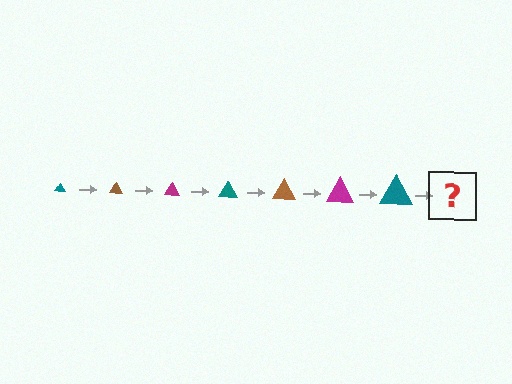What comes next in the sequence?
The next element should be a brown triangle, larger than the previous one.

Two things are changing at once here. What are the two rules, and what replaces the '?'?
The two rules are that the triangle grows larger each step and the color cycles through teal, brown, and magenta. The '?' should be a brown triangle, larger than the previous one.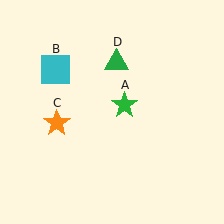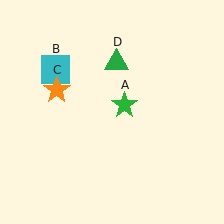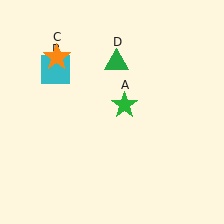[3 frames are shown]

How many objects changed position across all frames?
1 object changed position: orange star (object C).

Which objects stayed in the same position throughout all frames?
Green star (object A) and cyan square (object B) and green triangle (object D) remained stationary.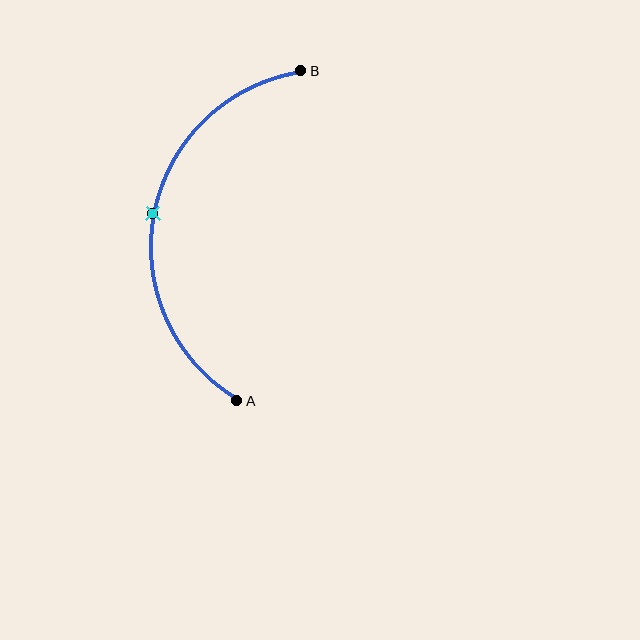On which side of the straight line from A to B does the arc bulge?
The arc bulges to the left of the straight line connecting A and B.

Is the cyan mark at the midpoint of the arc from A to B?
Yes. The cyan mark lies on the arc at equal arc-length from both A and B — it is the arc midpoint.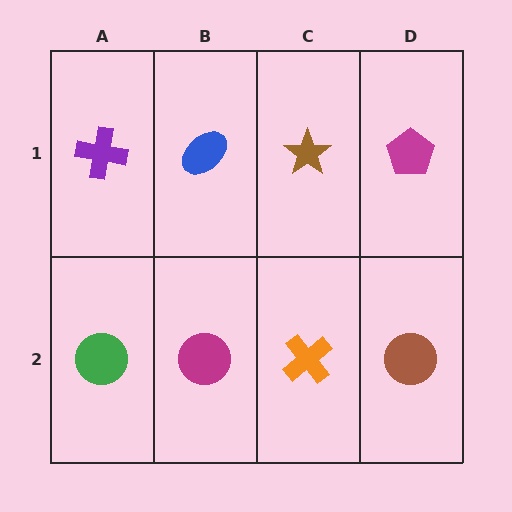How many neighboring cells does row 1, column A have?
2.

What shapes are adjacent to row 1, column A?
A green circle (row 2, column A), a blue ellipse (row 1, column B).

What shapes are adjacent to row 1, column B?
A magenta circle (row 2, column B), a purple cross (row 1, column A), a brown star (row 1, column C).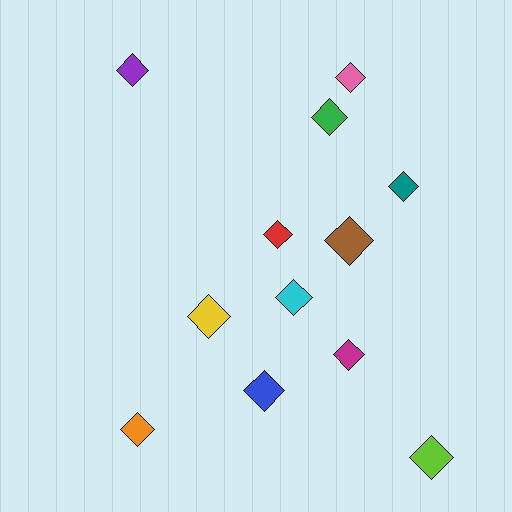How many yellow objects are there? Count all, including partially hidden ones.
There is 1 yellow object.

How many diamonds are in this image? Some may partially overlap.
There are 12 diamonds.